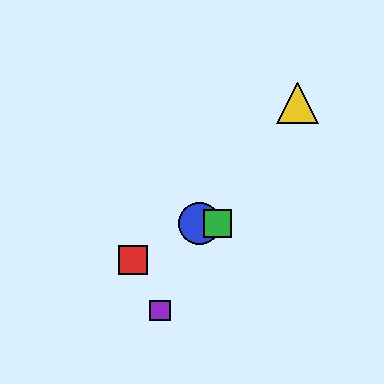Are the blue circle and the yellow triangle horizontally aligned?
No, the blue circle is at y≈223 and the yellow triangle is at y≈103.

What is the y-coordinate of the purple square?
The purple square is at y≈310.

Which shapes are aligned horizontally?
The blue circle, the green square are aligned horizontally.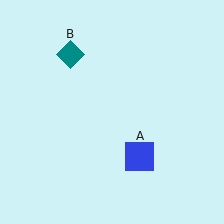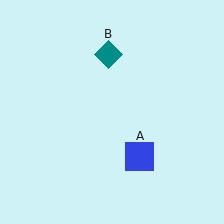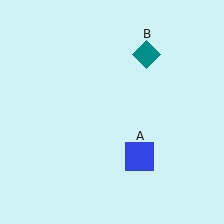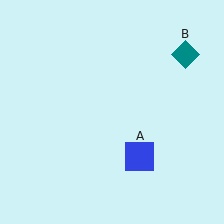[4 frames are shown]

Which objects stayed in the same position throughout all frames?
Blue square (object A) remained stationary.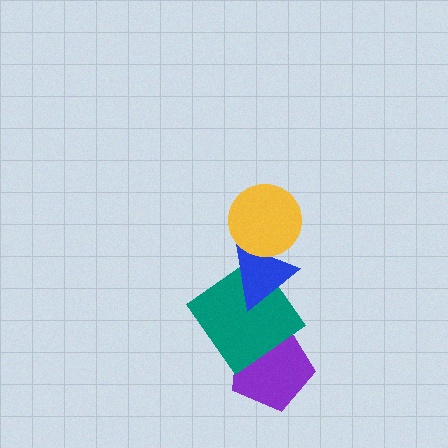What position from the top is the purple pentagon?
The purple pentagon is 4th from the top.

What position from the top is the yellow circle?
The yellow circle is 1st from the top.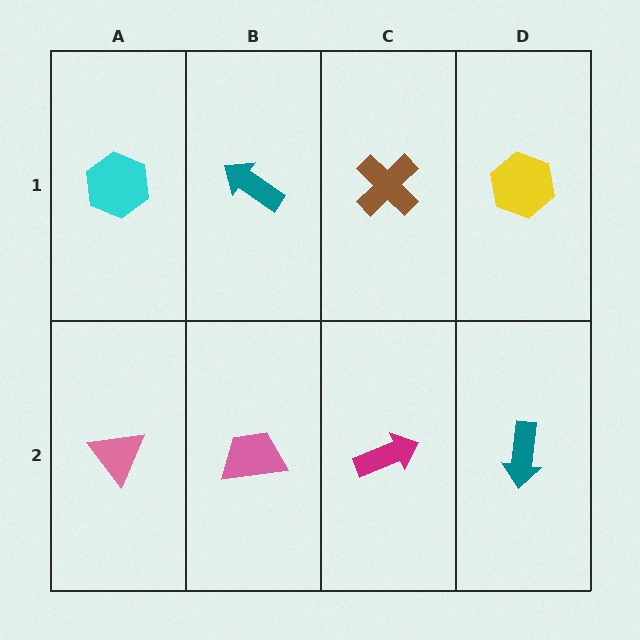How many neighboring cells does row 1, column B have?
3.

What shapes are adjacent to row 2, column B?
A teal arrow (row 1, column B), a pink triangle (row 2, column A), a magenta arrow (row 2, column C).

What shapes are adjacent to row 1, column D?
A teal arrow (row 2, column D), a brown cross (row 1, column C).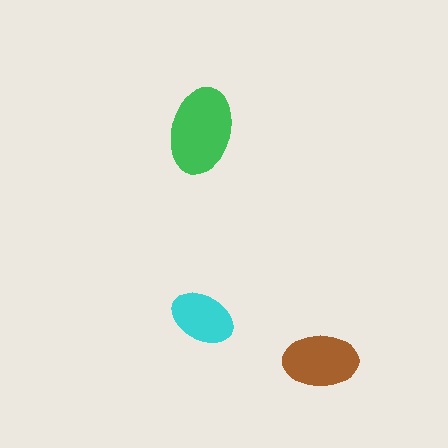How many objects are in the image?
There are 3 objects in the image.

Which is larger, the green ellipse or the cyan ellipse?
The green one.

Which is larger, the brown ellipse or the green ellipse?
The green one.